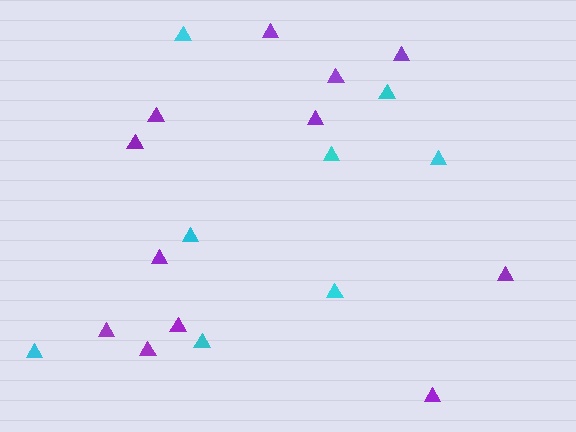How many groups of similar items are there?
There are 2 groups: one group of purple triangles (12) and one group of cyan triangles (8).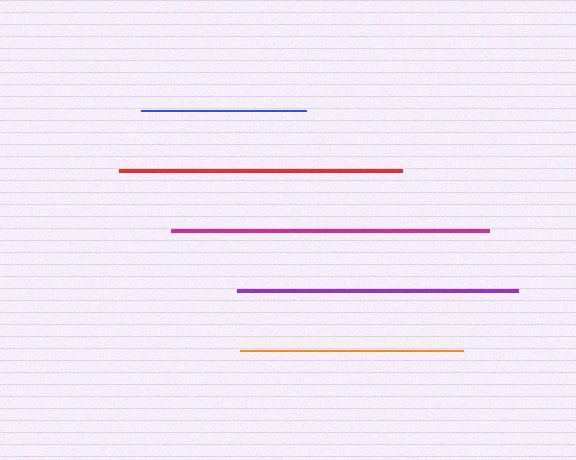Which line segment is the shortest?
The blue line is the shortest at approximately 165 pixels.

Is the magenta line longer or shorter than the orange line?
The magenta line is longer than the orange line.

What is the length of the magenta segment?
The magenta segment is approximately 318 pixels long.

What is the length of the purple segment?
The purple segment is approximately 281 pixels long.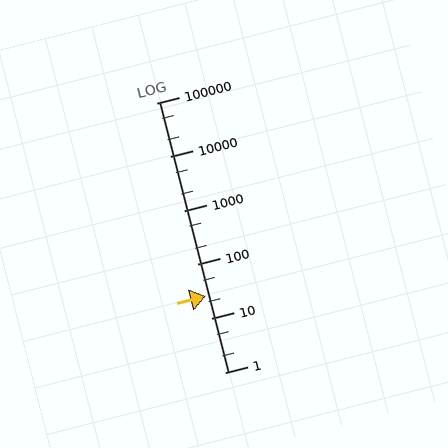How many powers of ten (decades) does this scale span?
The scale spans 5 decades, from 1 to 100000.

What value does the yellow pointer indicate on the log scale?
The pointer indicates approximately 26.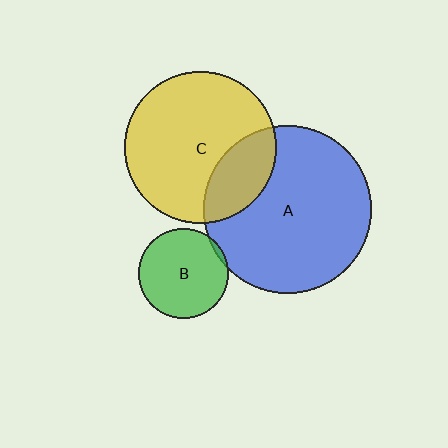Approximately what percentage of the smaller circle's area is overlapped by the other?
Approximately 5%.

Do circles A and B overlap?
Yes.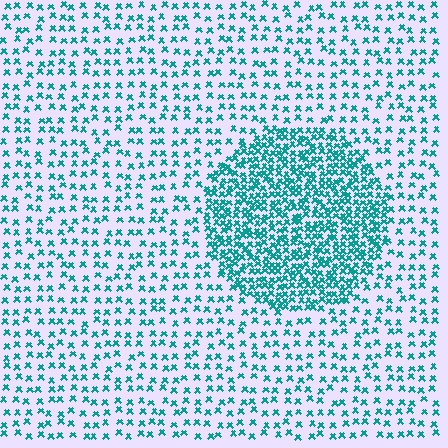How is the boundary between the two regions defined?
The boundary is defined by a change in element density (approximately 2.5x ratio). All elements are the same color, size, and shape.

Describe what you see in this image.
The image contains small teal elements arranged at two different densities. A circle-shaped region is visible where the elements are more densely packed than the surrounding area.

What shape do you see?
I see a circle.